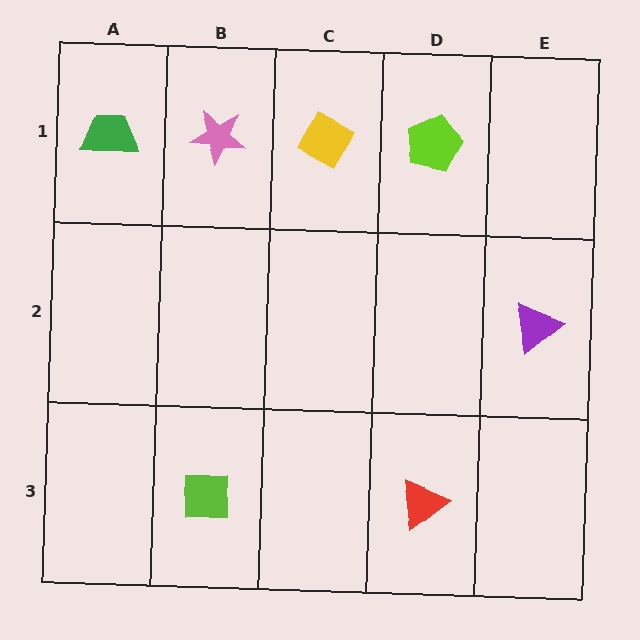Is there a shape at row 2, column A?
No, that cell is empty.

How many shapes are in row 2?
1 shape.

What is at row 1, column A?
A green trapezoid.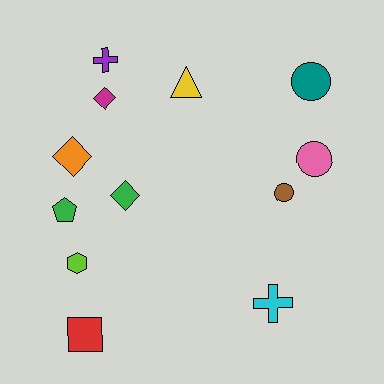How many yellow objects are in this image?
There is 1 yellow object.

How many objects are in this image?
There are 12 objects.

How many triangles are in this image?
There is 1 triangle.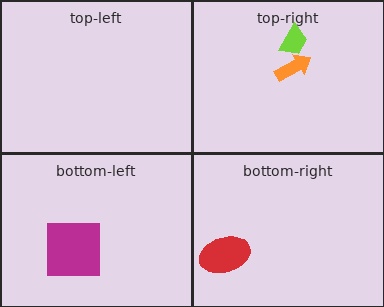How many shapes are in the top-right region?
2.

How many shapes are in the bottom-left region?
1.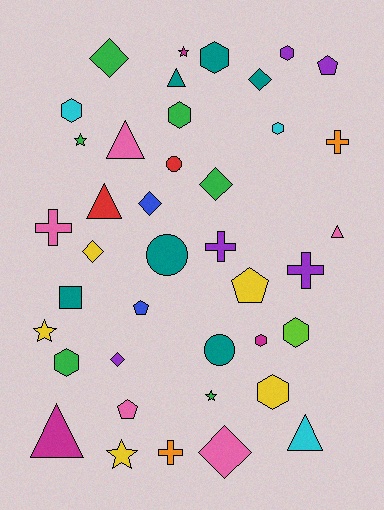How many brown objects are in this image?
There are no brown objects.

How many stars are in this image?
There are 5 stars.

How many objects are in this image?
There are 40 objects.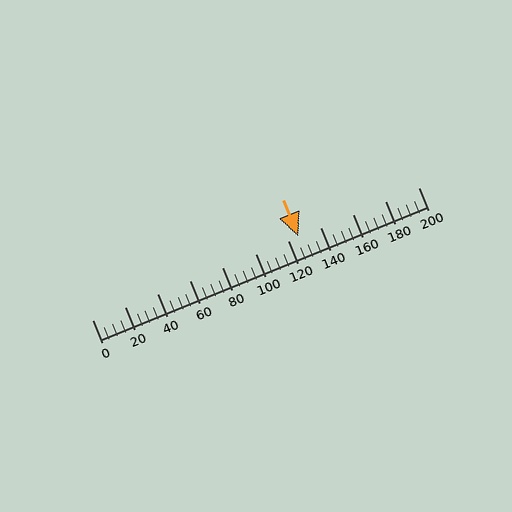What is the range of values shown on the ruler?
The ruler shows values from 0 to 200.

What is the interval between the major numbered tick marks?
The major tick marks are spaced 20 units apart.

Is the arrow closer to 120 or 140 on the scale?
The arrow is closer to 120.